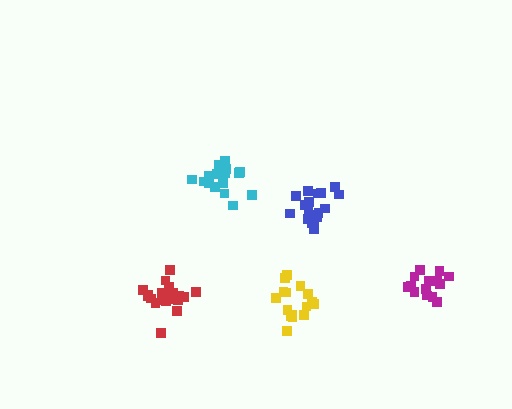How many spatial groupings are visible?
There are 5 spatial groupings.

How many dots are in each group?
Group 1: 15 dots, Group 2: 18 dots, Group 3: 17 dots, Group 4: 16 dots, Group 5: 20 dots (86 total).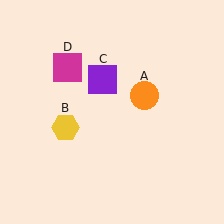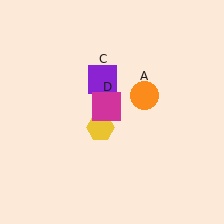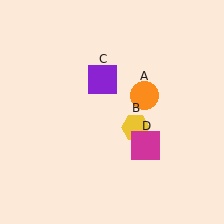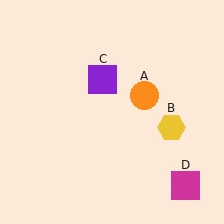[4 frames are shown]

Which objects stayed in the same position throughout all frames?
Orange circle (object A) and purple square (object C) remained stationary.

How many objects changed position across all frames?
2 objects changed position: yellow hexagon (object B), magenta square (object D).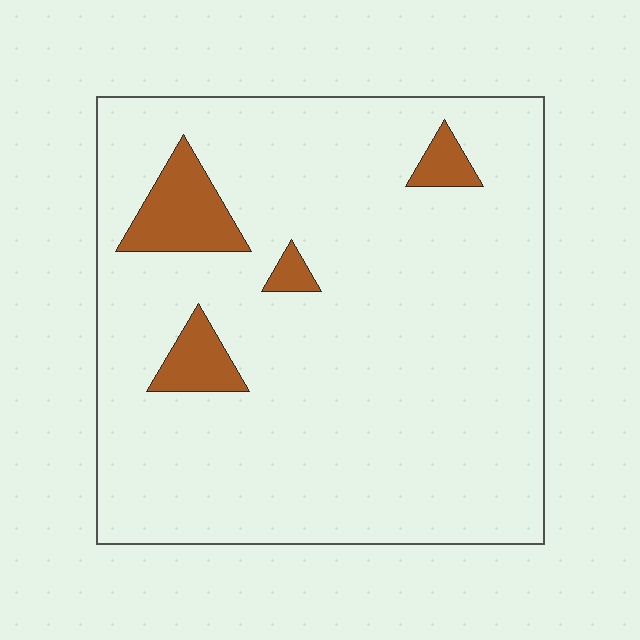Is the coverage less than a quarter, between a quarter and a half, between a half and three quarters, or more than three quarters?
Less than a quarter.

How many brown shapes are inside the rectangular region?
4.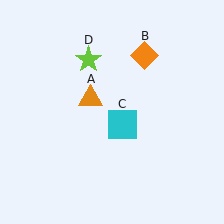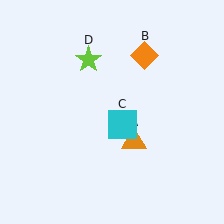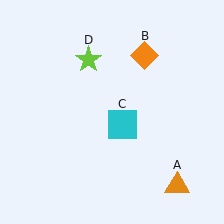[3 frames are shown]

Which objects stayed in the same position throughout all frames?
Orange diamond (object B) and cyan square (object C) and lime star (object D) remained stationary.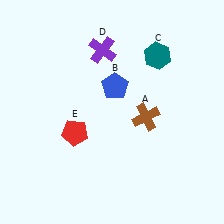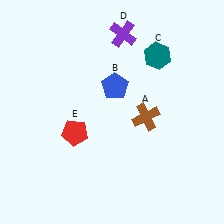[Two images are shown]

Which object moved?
The purple cross (D) moved right.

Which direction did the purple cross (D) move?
The purple cross (D) moved right.